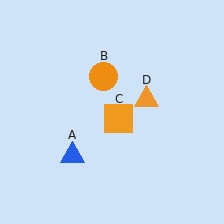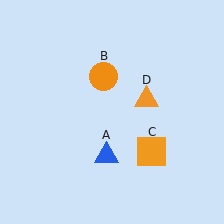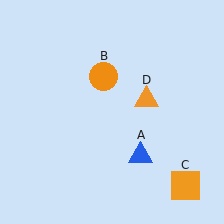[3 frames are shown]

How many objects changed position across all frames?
2 objects changed position: blue triangle (object A), orange square (object C).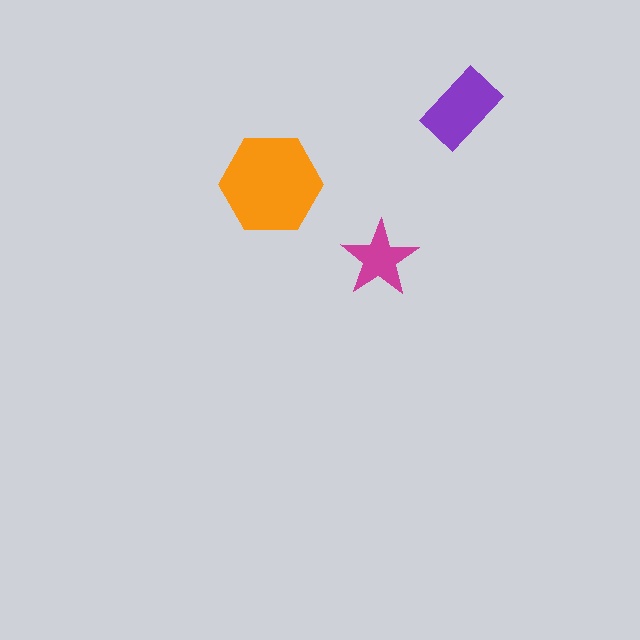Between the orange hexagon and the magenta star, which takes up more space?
The orange hexagon.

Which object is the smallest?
The magenta star.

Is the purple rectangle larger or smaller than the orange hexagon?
Smaller.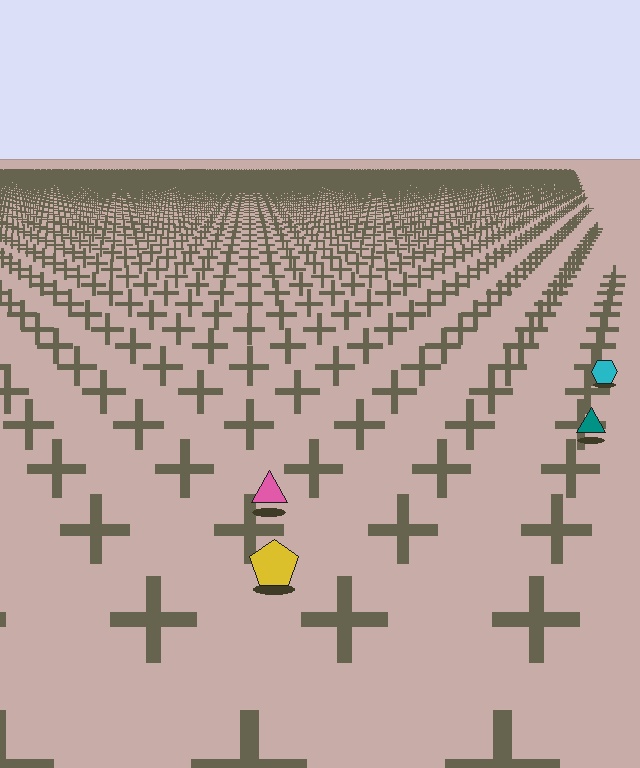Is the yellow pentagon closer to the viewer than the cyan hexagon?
Yes. The yellow pentagon is closer — you can tell from the texture gradient: the ground texture is coarser near it.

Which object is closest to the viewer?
The yellow pentagon is closest. The texture marks near it are larger and more spread out.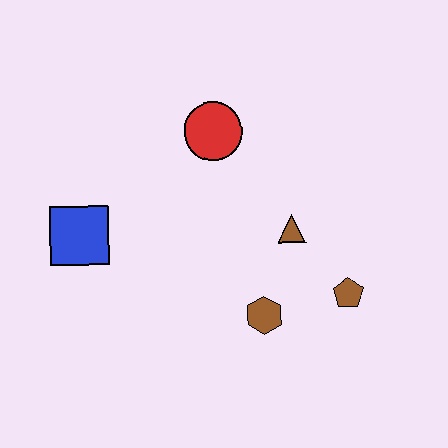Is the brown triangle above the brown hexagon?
Yes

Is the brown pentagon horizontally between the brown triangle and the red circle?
No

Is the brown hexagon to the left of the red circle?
No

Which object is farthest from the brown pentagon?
The blue square is farthest from the brown pentagon.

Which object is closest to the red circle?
The brown triangle is closest to the red circle.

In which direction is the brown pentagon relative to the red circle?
The brown pentagon is below the red circle.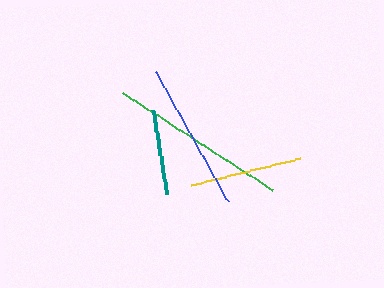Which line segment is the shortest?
The teal line is the shortest at approximately 85 pixels.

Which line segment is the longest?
The green line is the longest at approximately 179 pixels.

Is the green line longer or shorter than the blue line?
The green line is longer than the blue line.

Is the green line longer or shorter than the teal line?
The green line is longer than the teal line.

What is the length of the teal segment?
The teal segment is approximately 85 pixels long.